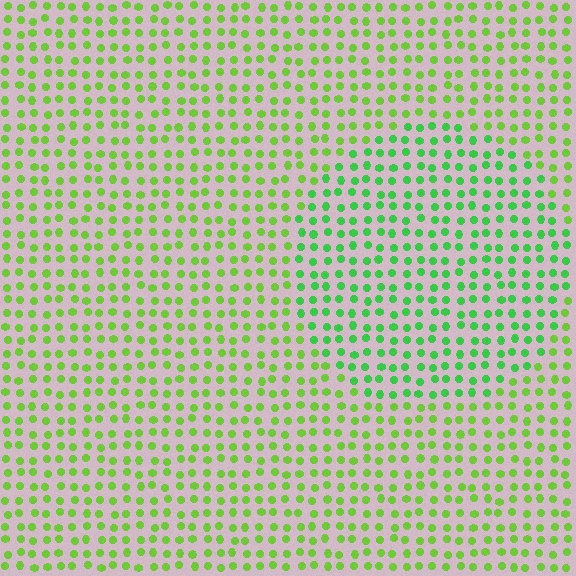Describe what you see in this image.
The image is filled with small lime elements in a uniform arrangement. A circle-shaped region is visible where the elements are tinted to a slightly different hue, forming a subtle color boundary.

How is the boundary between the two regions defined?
The boundary is defined purely by a slight shift in hue (about 29 degrees). Spacing, size, and orientation are identical on both sides.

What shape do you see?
I see a circle.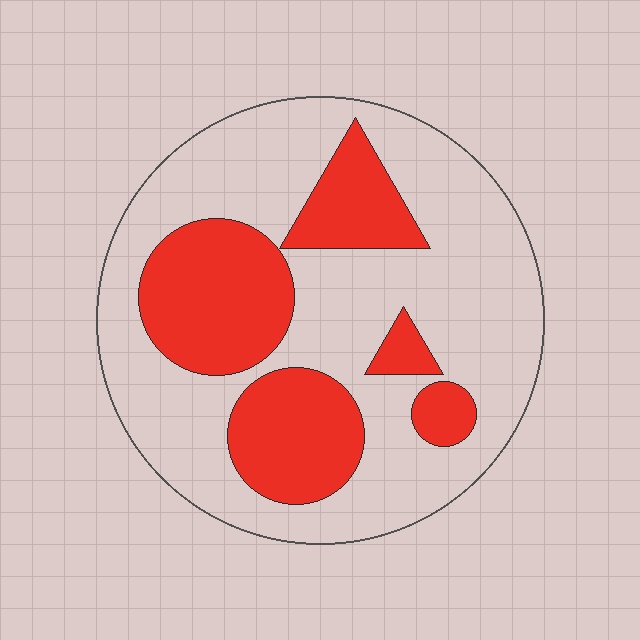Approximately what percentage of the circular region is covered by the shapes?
Approximately 30%.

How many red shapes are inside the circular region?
5.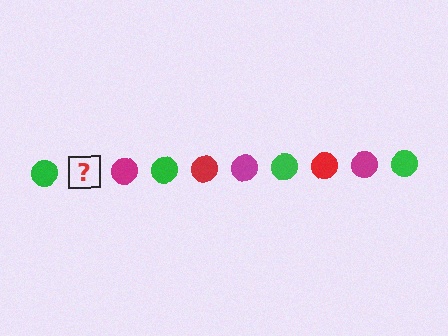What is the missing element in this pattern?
The missing element is a red circle.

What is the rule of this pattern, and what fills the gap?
The rule is that the pattern cycles through green, red, magenta circles. The gap should be filled with a red circle.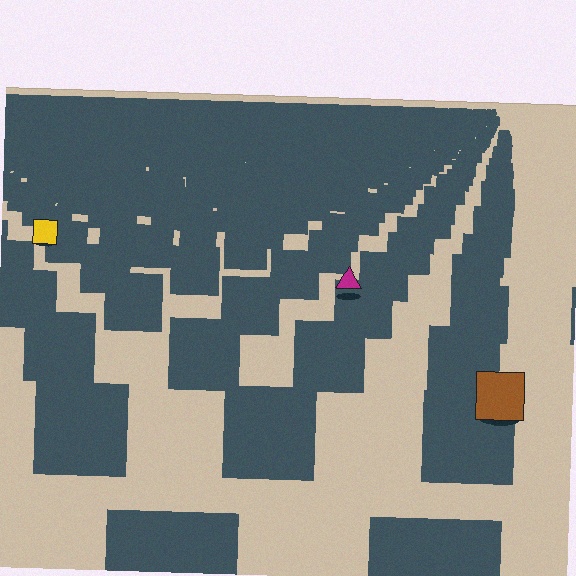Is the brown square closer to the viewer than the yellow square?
Yes. The brown square is closer — you can tell from the texture gradient: the ground texture is coarser near it.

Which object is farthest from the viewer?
The yellow square is farthest from the viewer. It appears smaller and the ground texture around it is denser.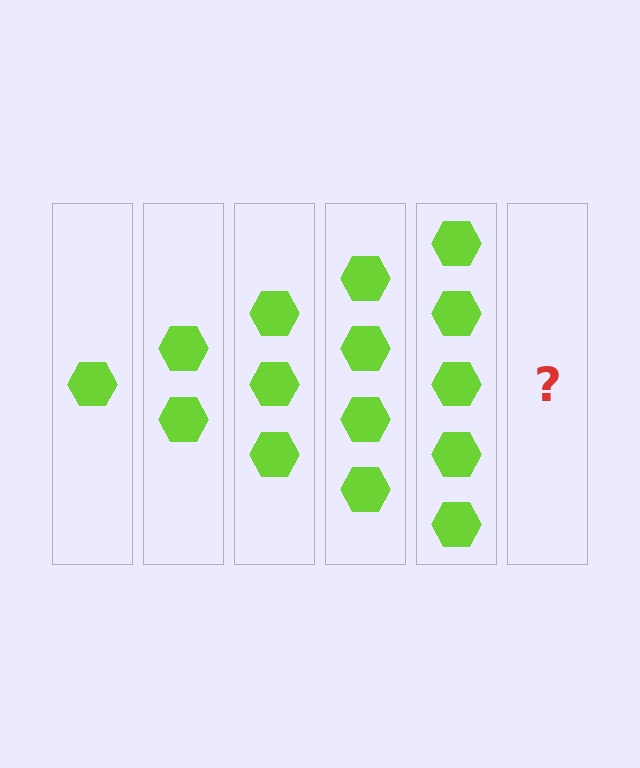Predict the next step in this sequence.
The next step is 6 hexagons.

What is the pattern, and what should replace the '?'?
The pattern is that each step adds one more hexagon. The '?' should be 6 hexagons.